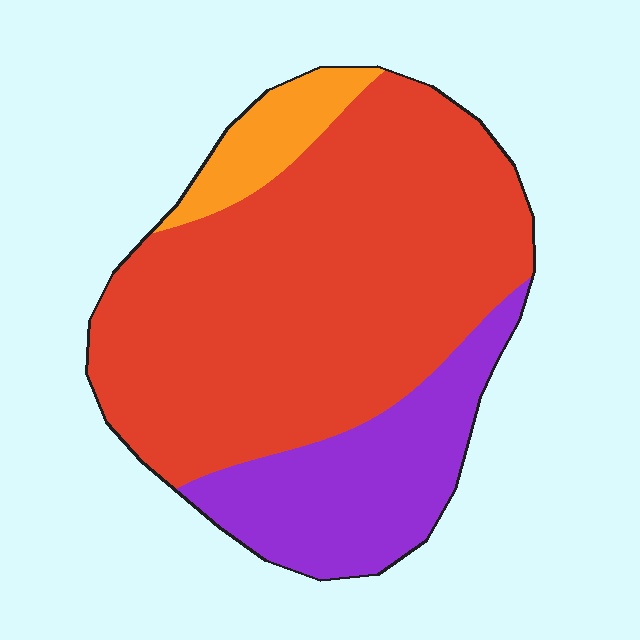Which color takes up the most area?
Red, at roughly 70%.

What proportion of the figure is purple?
Purple takes up about one quarter (1/4) of the figure.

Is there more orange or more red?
Red.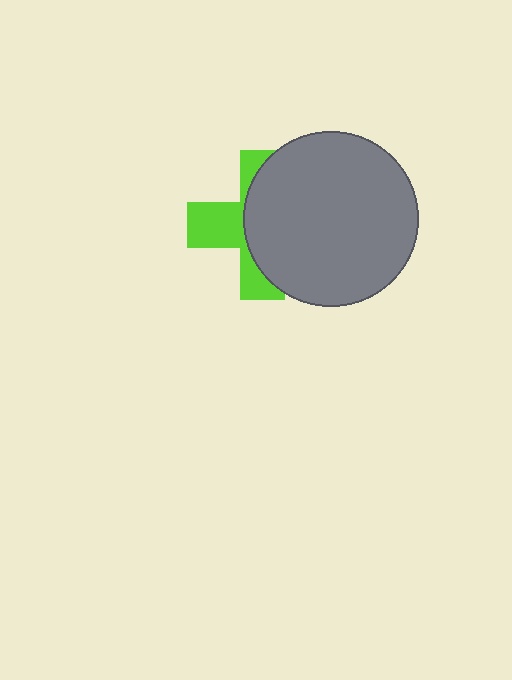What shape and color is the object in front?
The object in front is a gray circle.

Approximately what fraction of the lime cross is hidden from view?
Roughly 59% of the lime cross is hidden behind the gray circle.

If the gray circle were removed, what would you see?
You would see the complete lime cross.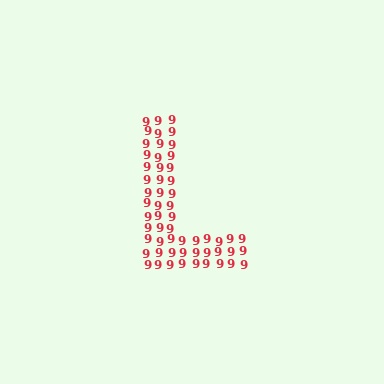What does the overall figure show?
The overall figure shows the letter L.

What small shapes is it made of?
It is made of small digit 9's.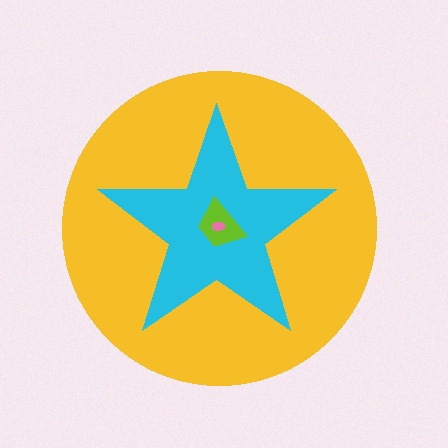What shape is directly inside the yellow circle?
The cyan star.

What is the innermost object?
The pink ellipse.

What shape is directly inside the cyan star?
The lime trapezoid.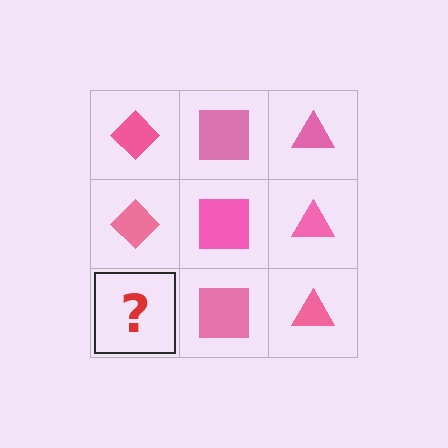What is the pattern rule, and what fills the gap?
The rule is that each column has a consistent shape. The gap should be filled with a pink diamond.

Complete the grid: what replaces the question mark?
The question mark should be replaced with a pink diamond.